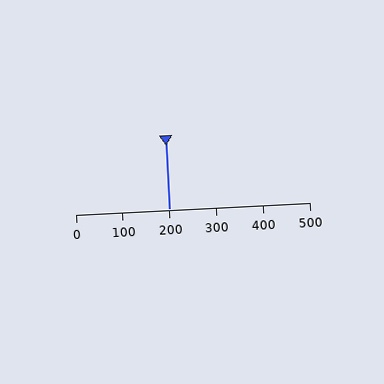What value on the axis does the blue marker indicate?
The marker indicates approximately 200.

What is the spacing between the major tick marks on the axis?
The major ticks are spaced 100 apart.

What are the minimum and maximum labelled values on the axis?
The axis runs from 0 to 500.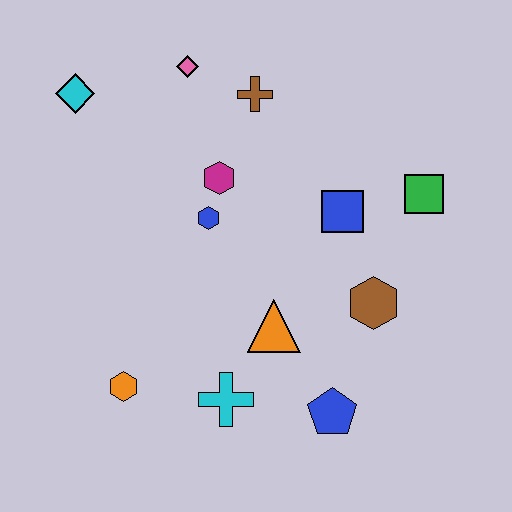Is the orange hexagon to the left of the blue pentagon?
Yes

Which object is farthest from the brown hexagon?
The cyan diamond is farthest from the brown hexagon.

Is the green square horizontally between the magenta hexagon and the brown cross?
No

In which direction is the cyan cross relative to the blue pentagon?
The cyan cross is to the left of the blue pentagon.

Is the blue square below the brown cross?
Yes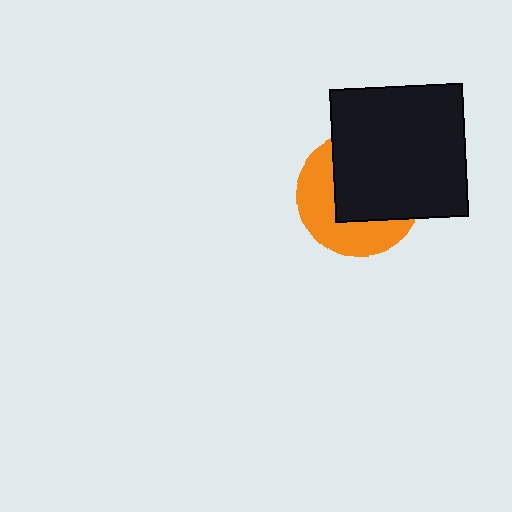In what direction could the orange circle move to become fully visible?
The orange circle could move toward the lower-left. That would shift it out from behind the black square entirely.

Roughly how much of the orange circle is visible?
A small part of it is visible (roughly 44%).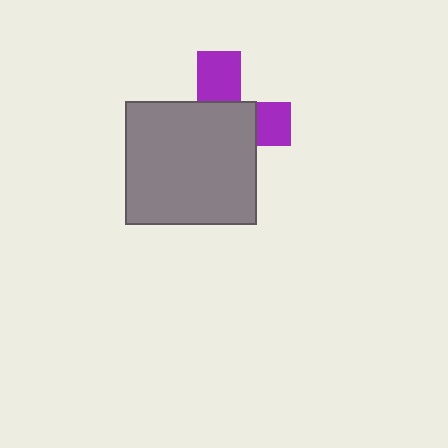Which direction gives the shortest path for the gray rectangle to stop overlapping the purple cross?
Moving toward the lower-left gives the shortest separation.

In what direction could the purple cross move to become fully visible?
The purple cross could move toward the upper-right. That would shift it out from behind the gray rectangle entirely.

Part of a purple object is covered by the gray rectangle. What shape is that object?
It is a cross.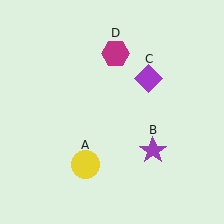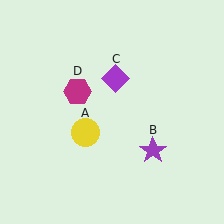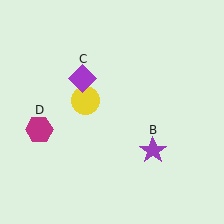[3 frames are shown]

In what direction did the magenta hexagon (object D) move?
The magenta hexagon (object D) moved down and to the left.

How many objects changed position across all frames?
3 objects changed position: yellow circle (object A), purple diamond (object C), magenta hexagon (object D).